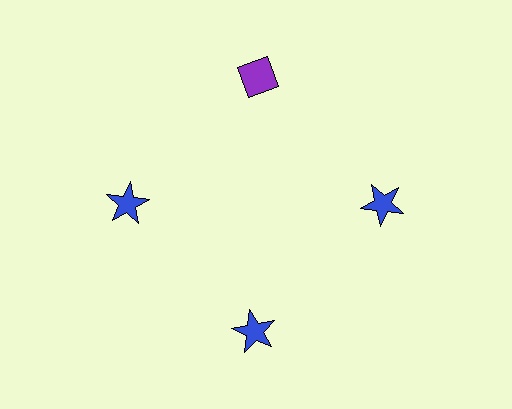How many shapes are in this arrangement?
There are 4 shapes arranged in a ring pattern.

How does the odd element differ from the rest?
It differs in both color (purple instead of blue) and shape (diamond instead of star).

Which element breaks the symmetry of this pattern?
The purple diamond at roughly the 12 o'clock position breaks the symmetry. All other shapes are blue stars.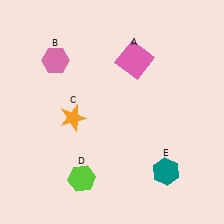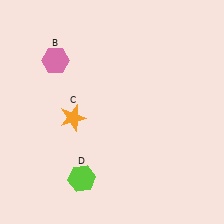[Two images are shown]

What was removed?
The pink square (A), the teal hexagon (E) were removed in Image 2.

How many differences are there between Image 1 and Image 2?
There are 2 differences between the two images.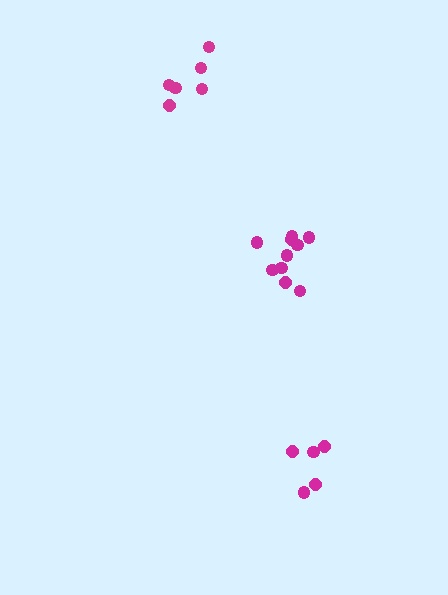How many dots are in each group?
Group 1: 6 dots, Group 2: 10 dots, Group 3: 5 dots (21 total).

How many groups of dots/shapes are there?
There are 3 groups.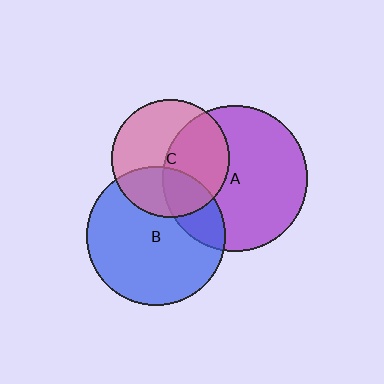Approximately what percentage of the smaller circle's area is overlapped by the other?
Approximately 45%.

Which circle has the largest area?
Circle A (purple).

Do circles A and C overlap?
Yes.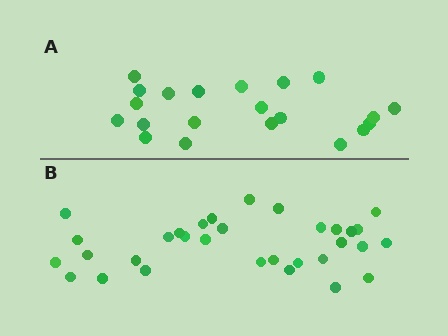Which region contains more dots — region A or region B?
Region B (the bottom region) has more dots.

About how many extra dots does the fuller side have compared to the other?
Region B has roughly 12 or so more dots than region A.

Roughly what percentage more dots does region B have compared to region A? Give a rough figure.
About 50% more.